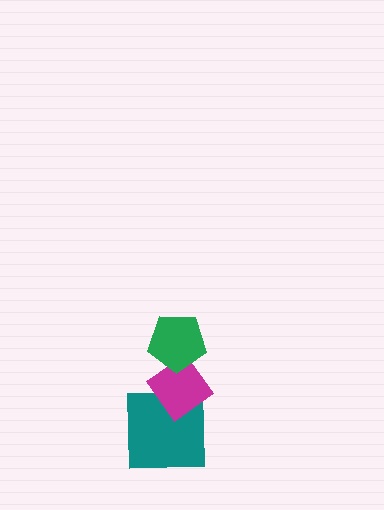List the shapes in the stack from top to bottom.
From top to bottom: the green pentagon, the magenta diamond, the teal square.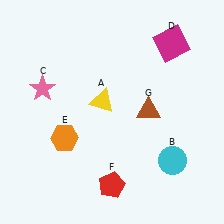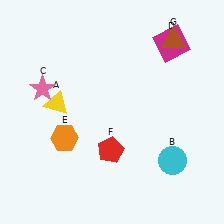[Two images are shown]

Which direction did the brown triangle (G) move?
The brown triangle (G) moved up.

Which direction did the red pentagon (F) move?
The red pentagon (F) moved up.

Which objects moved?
The objects that moved are: the yellow triangle (A), the red pentagon (F), the brown triangle (G).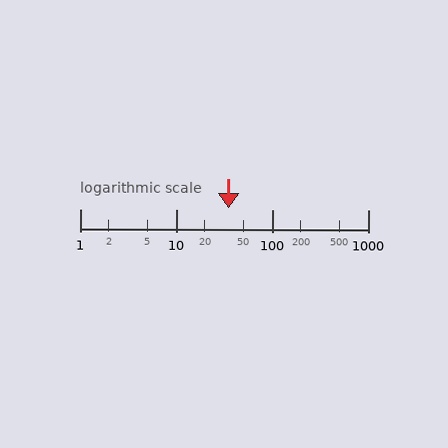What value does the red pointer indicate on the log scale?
The pointer indicates approximately 35.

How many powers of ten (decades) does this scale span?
The scale spans 3 decades, from 1 to 1000.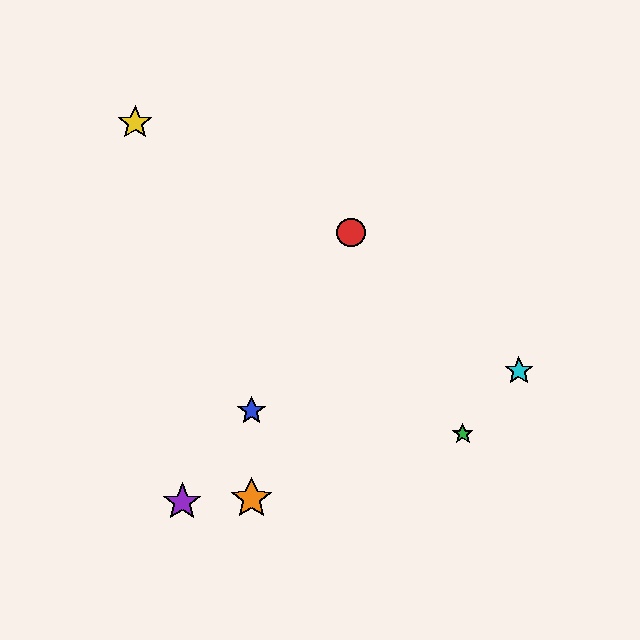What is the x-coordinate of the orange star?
The orange star is at x≈252.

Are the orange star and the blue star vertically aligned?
Yes, both are at x≈252.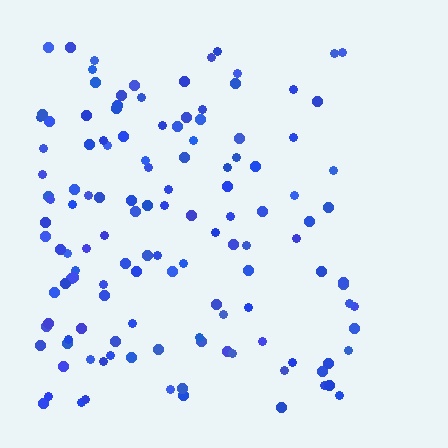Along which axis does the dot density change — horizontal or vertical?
Horizontal.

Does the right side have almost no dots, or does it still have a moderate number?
Still a moderate number, just noticeably fewer than the left.